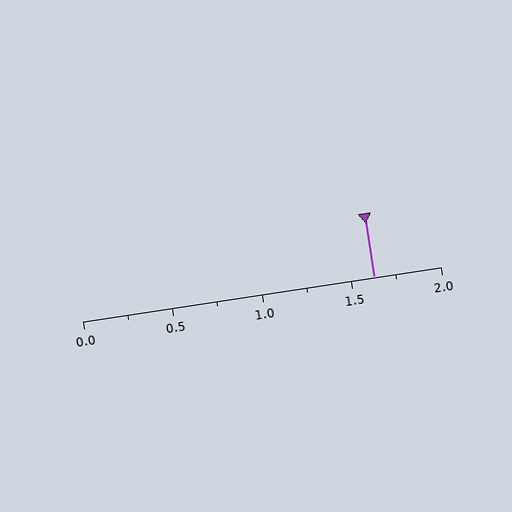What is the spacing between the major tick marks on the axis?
The major ticks are spaced 0.5 apart.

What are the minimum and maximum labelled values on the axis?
The axis runs from 0.0 to 2.0.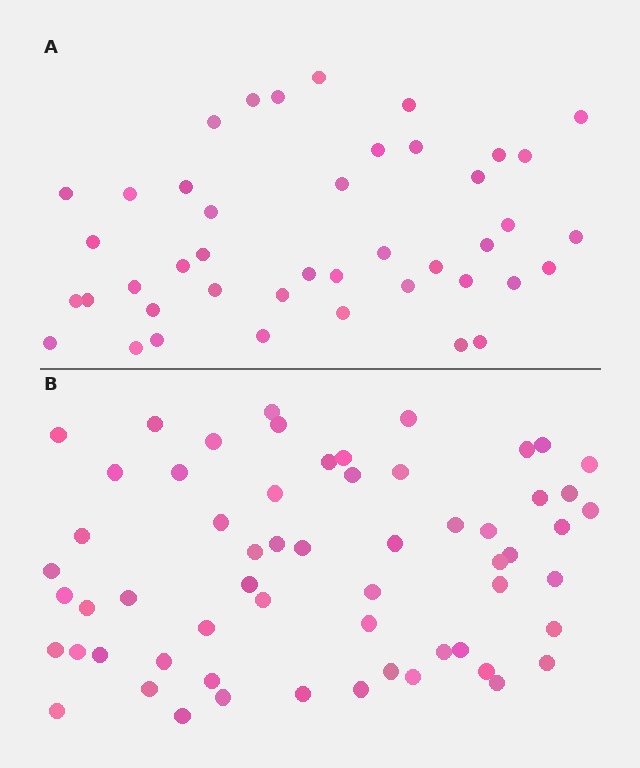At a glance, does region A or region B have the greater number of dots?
Region B (the bottom region) has more dots.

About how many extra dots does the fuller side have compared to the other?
Region B has approximately 15 more dots than region A.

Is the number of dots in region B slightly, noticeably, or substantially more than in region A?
Region B has noticeably more, but not dramatically so. The ratio is roughly 1.4 to 1.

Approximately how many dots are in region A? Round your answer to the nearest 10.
About 40 dots. (The exact count is 43, which rounds to 40.)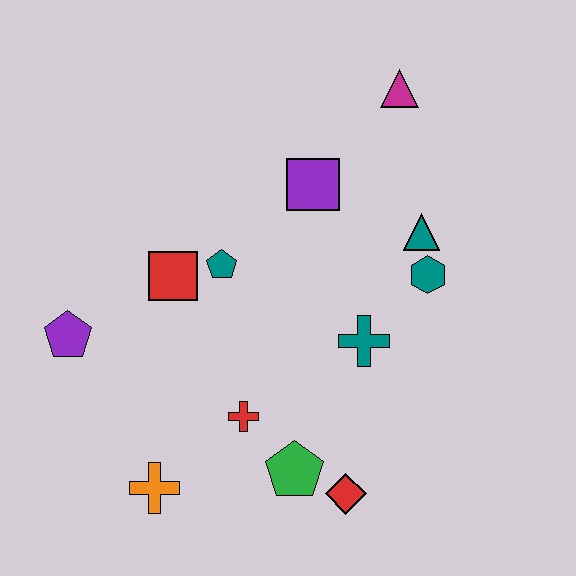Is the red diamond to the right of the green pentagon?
Yes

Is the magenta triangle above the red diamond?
Yes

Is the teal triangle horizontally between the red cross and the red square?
No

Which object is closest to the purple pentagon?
The red square is closest to the purple pentagon.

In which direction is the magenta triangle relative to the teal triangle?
The magenta triangle is above the teal triangle.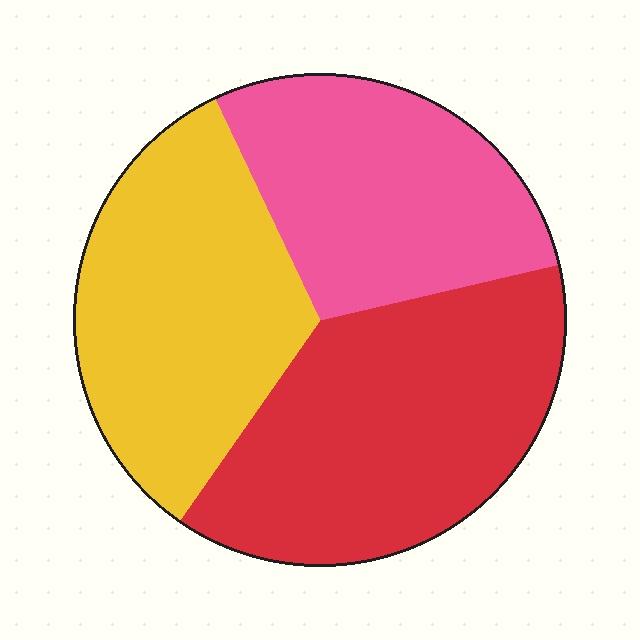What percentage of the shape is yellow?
Yellow covers 33% of the shape.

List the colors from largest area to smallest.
From largest to smallest: red, yellow, pink.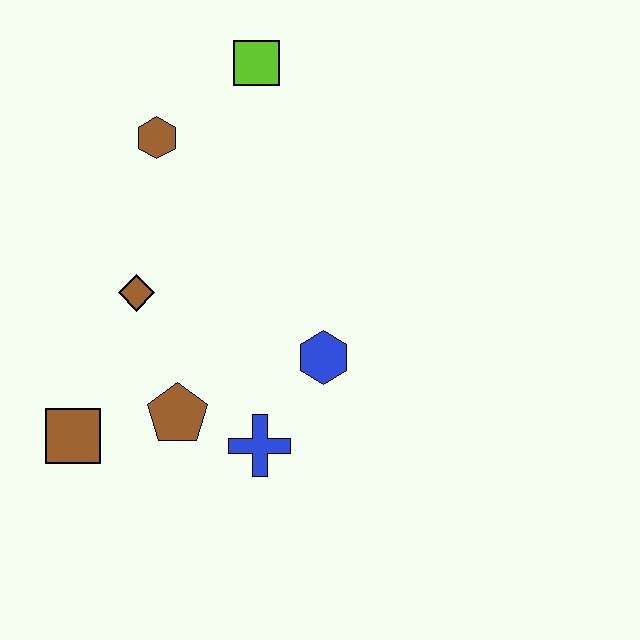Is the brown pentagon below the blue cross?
No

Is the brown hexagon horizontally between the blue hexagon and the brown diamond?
Yes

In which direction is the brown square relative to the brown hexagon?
The brown square is below the brown hexagon.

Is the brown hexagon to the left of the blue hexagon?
Yes